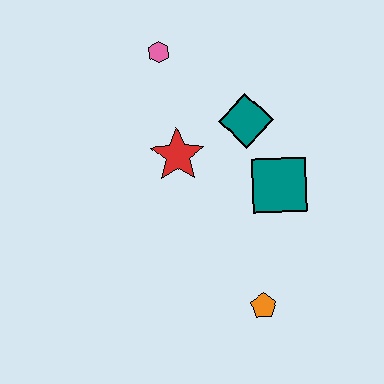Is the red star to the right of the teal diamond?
No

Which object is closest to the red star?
The teal diamond is closest to the red star.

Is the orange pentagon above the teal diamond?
No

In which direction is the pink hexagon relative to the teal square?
The pink hexagon is above the teal square.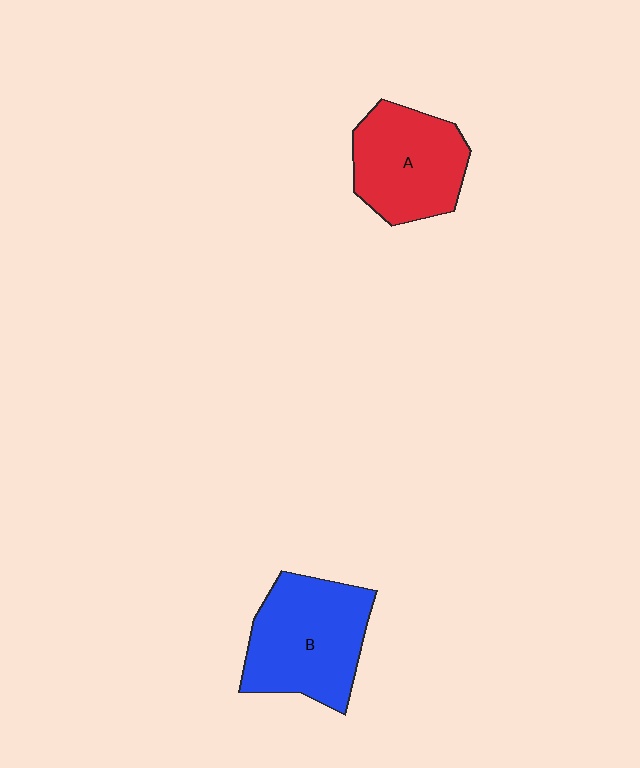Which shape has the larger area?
Shape B (blue).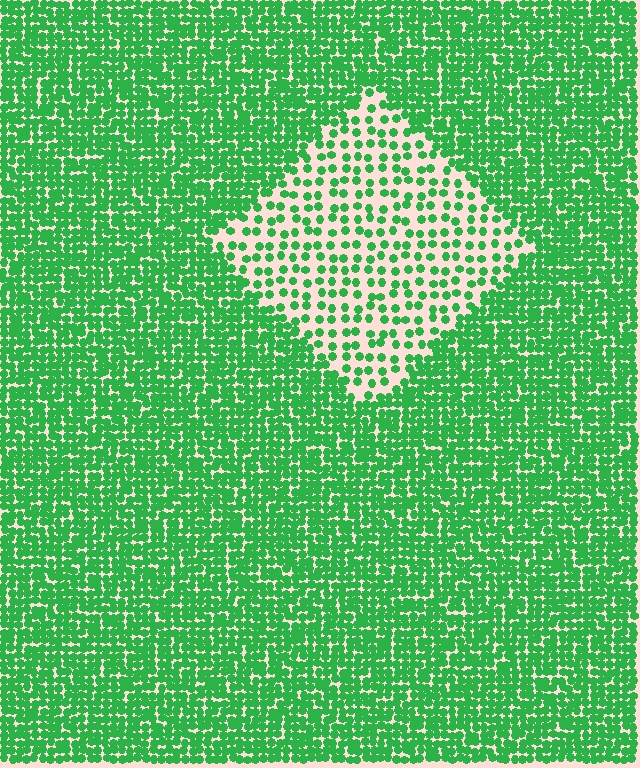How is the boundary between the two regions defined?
The boundary is defined by a change in element density (approximately 2.5x ratio). All elements are the same color, size, and shape.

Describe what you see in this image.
The image contains small green elements arranged at two different densities. A diamond-shaped region is visible where the elements are less densely packed than the surrounding area.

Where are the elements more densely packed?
The elements are more densely packed outside the diamond boundary.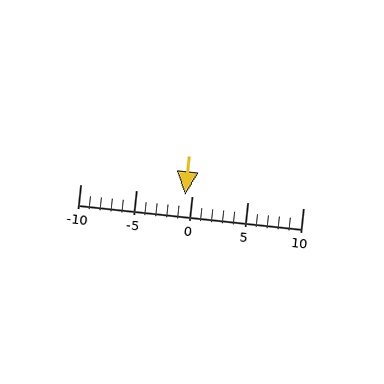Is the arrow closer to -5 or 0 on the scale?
The arrow is closer to 0.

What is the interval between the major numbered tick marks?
The major tick marks are spaced 5 units apart.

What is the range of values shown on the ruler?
The ruler shows values from -10 to 10.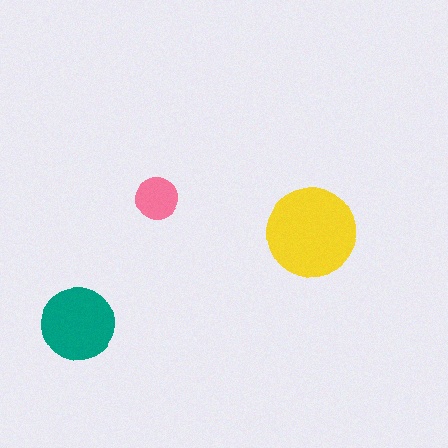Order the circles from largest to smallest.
the yellow one, the teal one, the pink one.